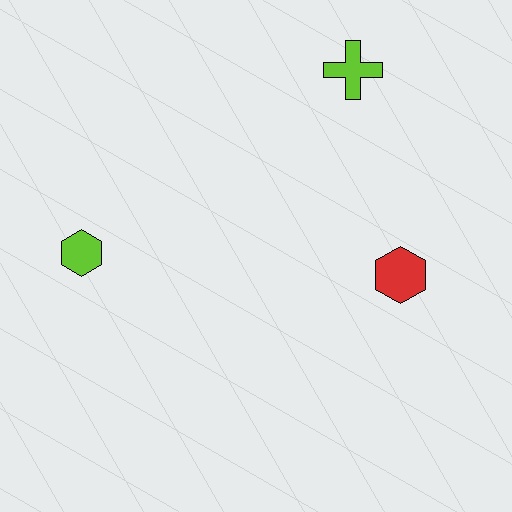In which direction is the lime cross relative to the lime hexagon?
The lime cross is to the right of the lime hexagon.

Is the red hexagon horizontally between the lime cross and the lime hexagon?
No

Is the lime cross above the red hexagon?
Yes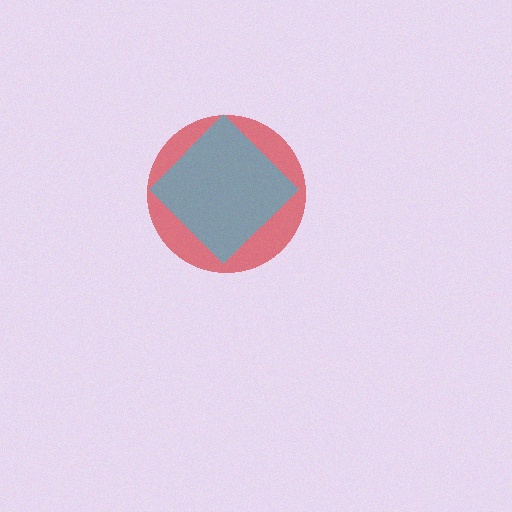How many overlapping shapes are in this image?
There are 2 overlapping shapes in the image.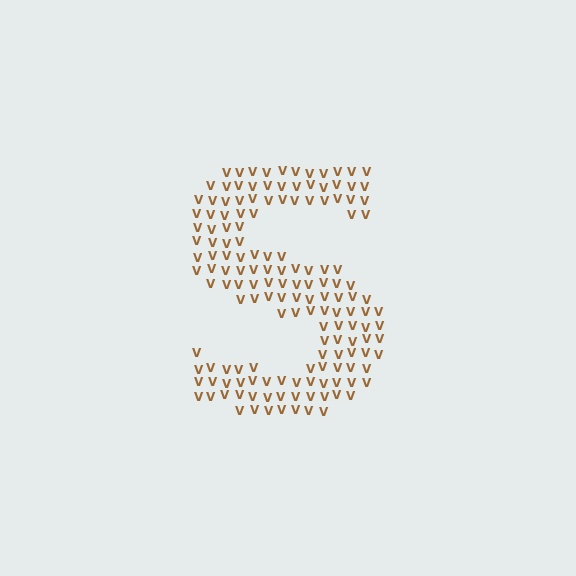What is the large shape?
The large shape is the letter S.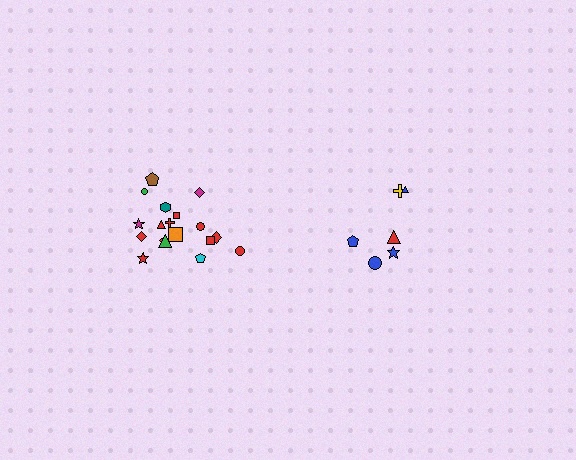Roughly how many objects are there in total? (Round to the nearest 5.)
Roughly 25 objects in total.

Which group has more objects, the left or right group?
The left group.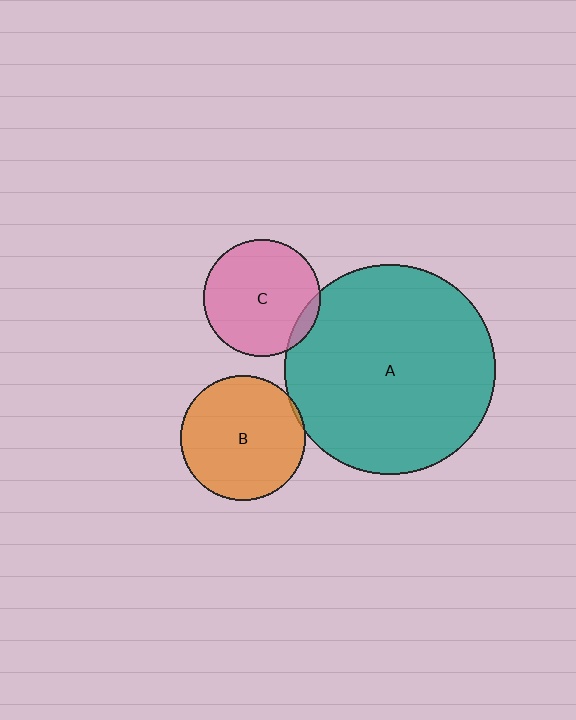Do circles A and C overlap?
Yes.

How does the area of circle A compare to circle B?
Approximately 2.8 times.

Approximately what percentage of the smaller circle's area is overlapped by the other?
Approximately 5%.